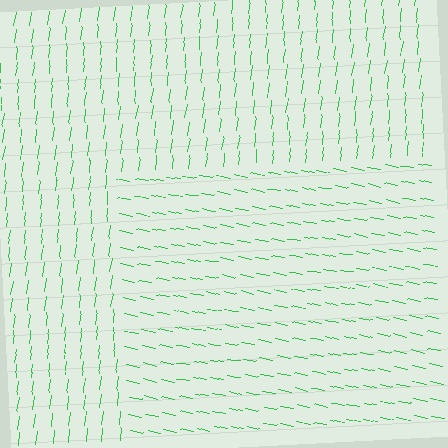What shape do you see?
I see a rectangle.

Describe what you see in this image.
The image is filled with small green line segments. A rectangle region in the image has lines oriented differently from the surrounding lines, creating a visible texture boundary.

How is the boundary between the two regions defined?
The boundary is defined purely by a change in line orientation (approximately 86 degrees difference). All lines are the same color and thickness.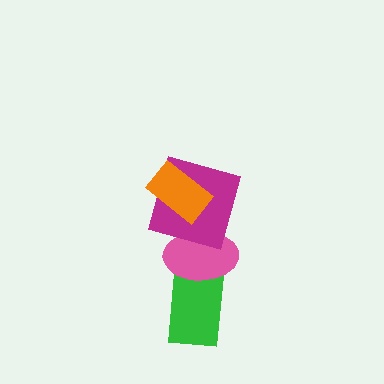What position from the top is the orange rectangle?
The orange rectangle is 1st from the top.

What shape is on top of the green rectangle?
The pink ellipse is on top of the green rectangle.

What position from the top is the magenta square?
The magenta square is 2nd from the top.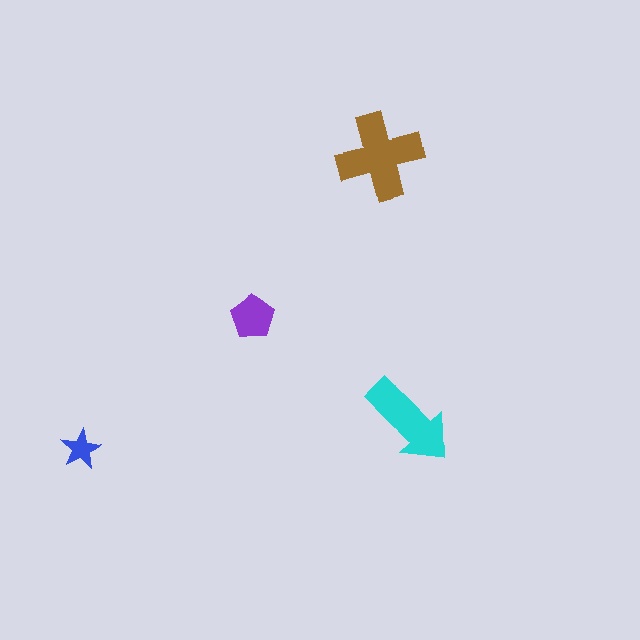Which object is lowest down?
The blue star is bottommost.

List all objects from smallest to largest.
The blue star, the purple pentagon, the cyan arrow, the brown cross.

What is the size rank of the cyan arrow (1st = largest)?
2nd.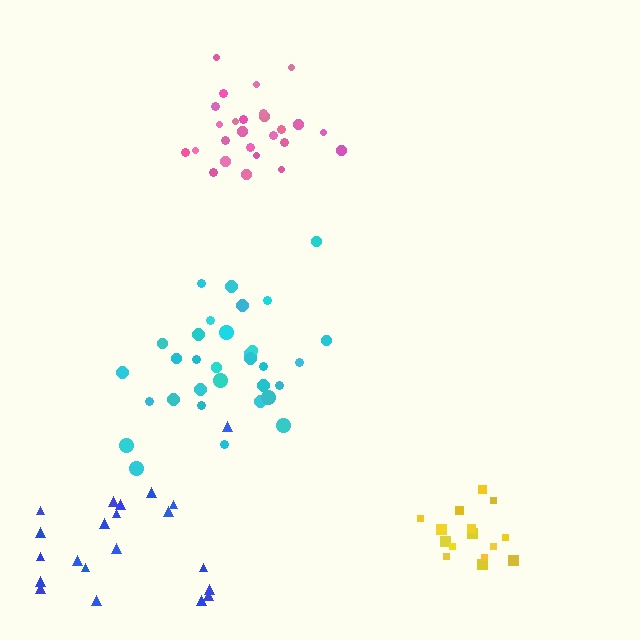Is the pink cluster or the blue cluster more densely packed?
Pink.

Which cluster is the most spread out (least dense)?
Cyan.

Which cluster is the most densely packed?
Yellow.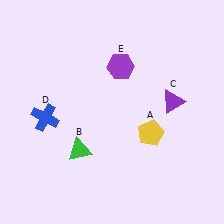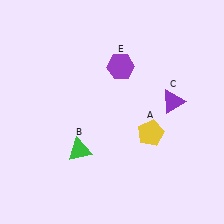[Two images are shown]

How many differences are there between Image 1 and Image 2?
There is 1 difference between the two images.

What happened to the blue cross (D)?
The blue cross (D) was removed in Image 2. It was in the bottom-left area of Image 1.